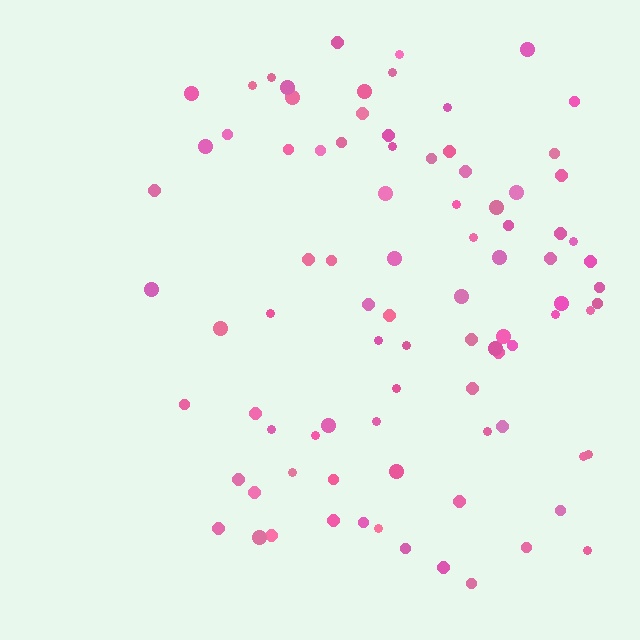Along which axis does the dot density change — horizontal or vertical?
Horizontal.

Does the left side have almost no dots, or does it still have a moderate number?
Still a moderate number, just noticeably fewer than the right.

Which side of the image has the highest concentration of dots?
The right.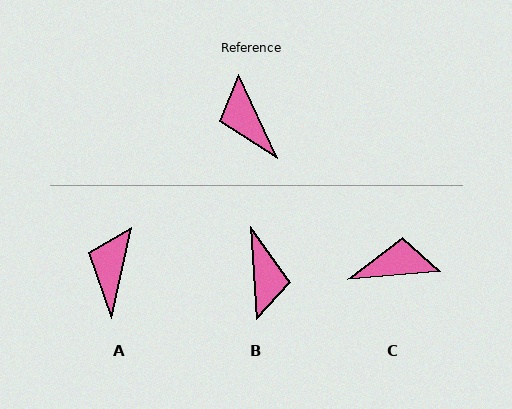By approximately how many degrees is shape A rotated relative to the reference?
Approximately 37 degrees clockwise.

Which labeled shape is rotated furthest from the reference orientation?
B, about 159 degrees away.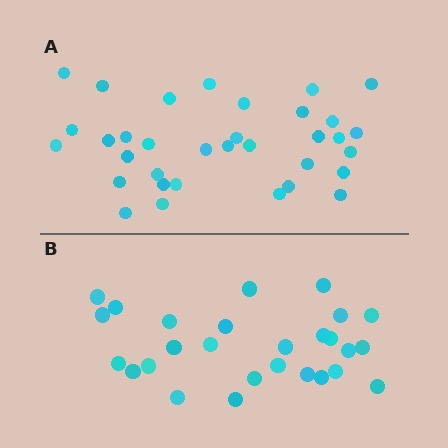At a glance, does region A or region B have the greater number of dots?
Region A (the top region) has more dots.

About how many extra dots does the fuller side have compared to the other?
Region A has roughly 8 or so more dots than region B.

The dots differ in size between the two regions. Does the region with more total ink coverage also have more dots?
No. Region B has more total ink coverage because its dots are larger, but region A actually contains more individual dots. Total area can be misleading — the number of items is what matters here.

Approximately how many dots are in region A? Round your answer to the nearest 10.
About 30 dots. (The exact count is 34, which rounds to 30.)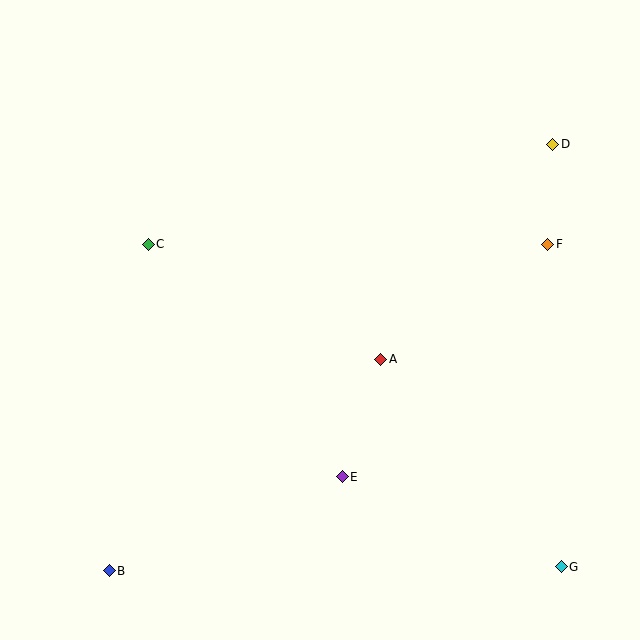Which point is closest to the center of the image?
Point A at (381, 359) is closest to the center.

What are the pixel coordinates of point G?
Point G is at (561, 567).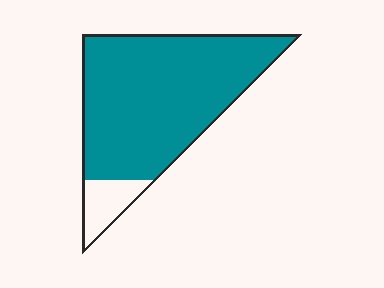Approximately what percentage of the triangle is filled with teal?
Approximately 90%.